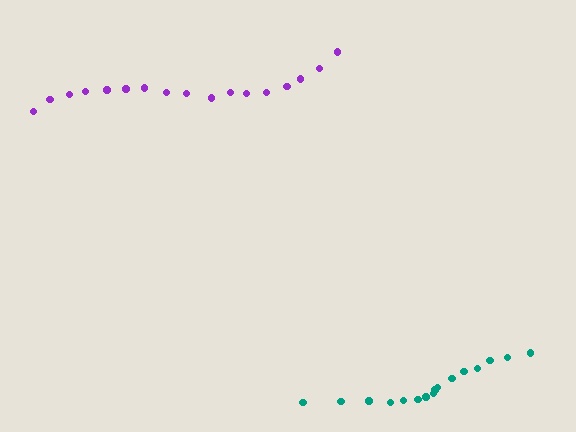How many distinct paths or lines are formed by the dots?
There are 2 distinct paths.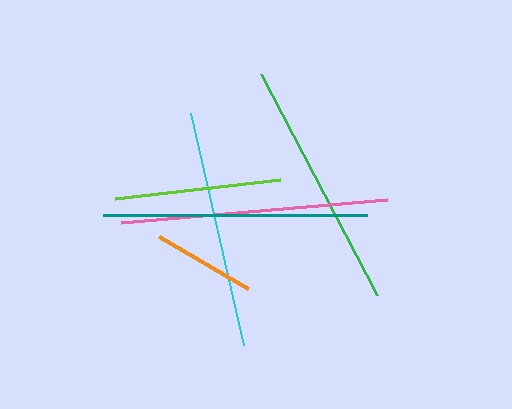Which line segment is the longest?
The pink line is the longest at approximately 267 pixels.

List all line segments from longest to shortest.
From longest to shortest: pink, teal, green, cyan, lime, orange.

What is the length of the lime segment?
The lime segment is approximately 165 pixels long.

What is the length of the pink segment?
The pink segment is approximately 267 pixels long.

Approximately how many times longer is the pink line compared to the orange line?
The pink line is approximately 2.6 times the length of the orange line.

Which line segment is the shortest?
The orange line is the shortest at approximately 103 pixels.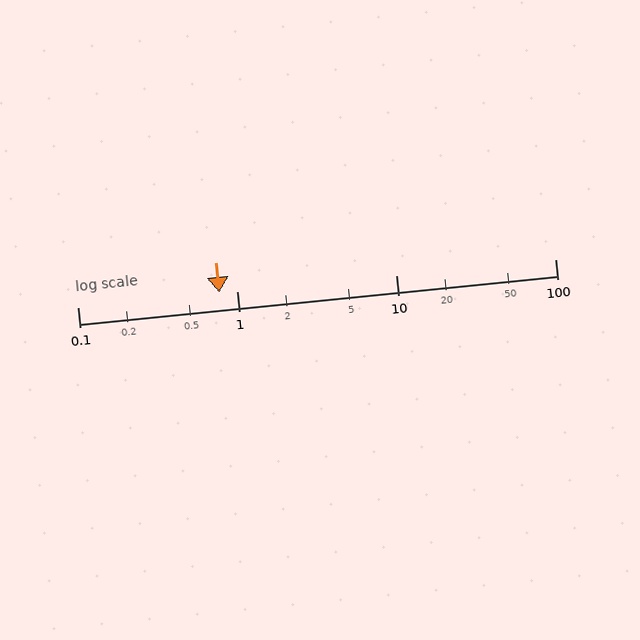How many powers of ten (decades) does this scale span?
The scale spans 3 decades, from 0.1 to 100.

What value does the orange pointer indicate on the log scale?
The pointer indicates approximately 0.78.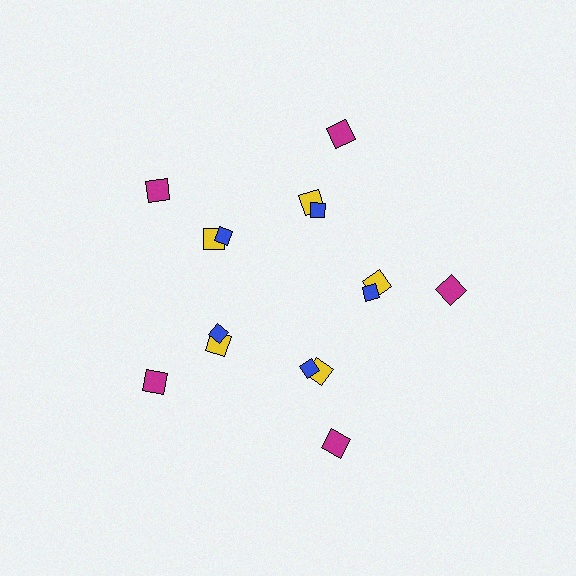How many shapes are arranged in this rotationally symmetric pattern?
There are 15 shapes, arranged in 5 groups of 3.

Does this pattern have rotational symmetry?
Yes, this pattern has 5-fold rotational symmetry. It looks the same after rotating 72 degrees around the center.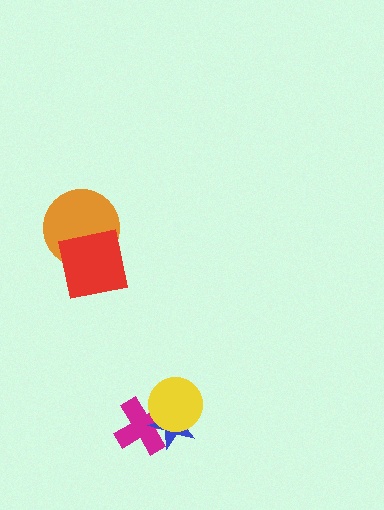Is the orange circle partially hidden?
Yes, it is partially covered by another shape.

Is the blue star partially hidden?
Yes, it is partially covered by another shape.